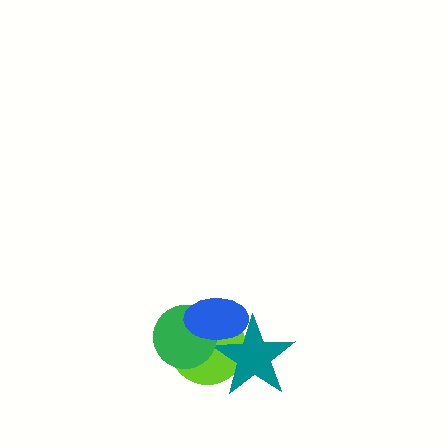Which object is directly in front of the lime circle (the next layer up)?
The teal star is directly in front of the lime circle.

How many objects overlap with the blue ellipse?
3 objects overlap with the blue ellipse.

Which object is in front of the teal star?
The blue ellipse is in front of the teal star.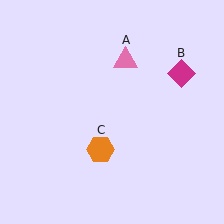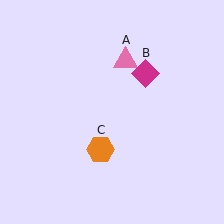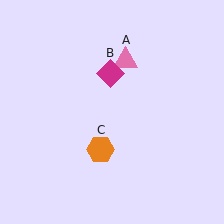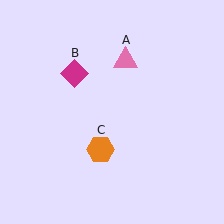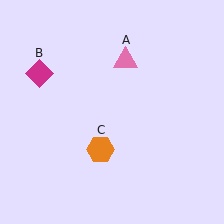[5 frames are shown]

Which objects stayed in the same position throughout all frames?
Pink triangle (object A) and orange hexagon (object C) remained stationary.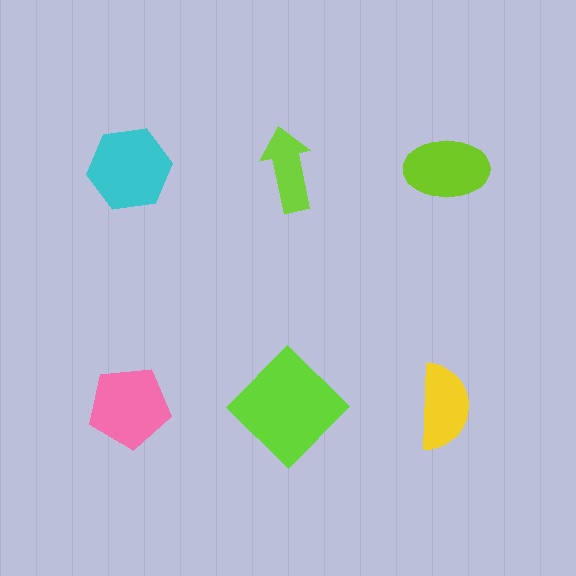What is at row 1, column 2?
A lime arrow.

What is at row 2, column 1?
A pink pentagon.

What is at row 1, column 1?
A cyan hexagon.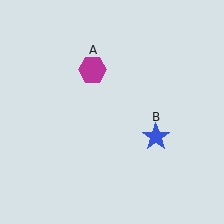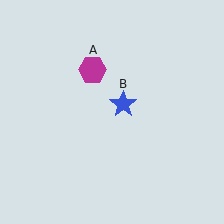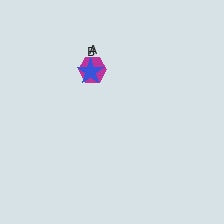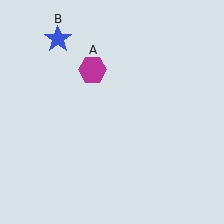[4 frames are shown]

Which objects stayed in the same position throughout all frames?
Magenta hexagon (object A) remained stationary.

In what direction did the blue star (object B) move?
The blue star (object B) moved up and to the left.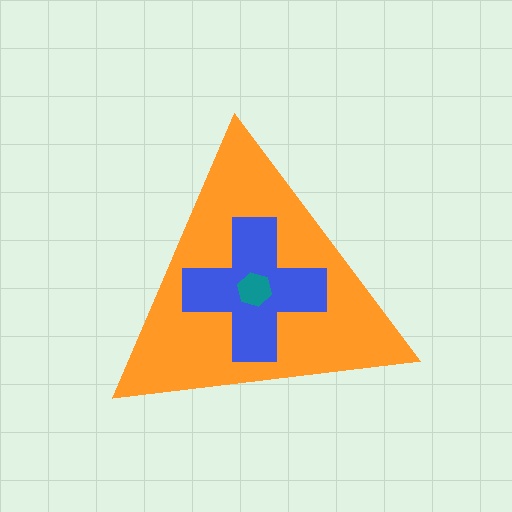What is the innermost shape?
The teal hexagon.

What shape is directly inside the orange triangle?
The blue cross.